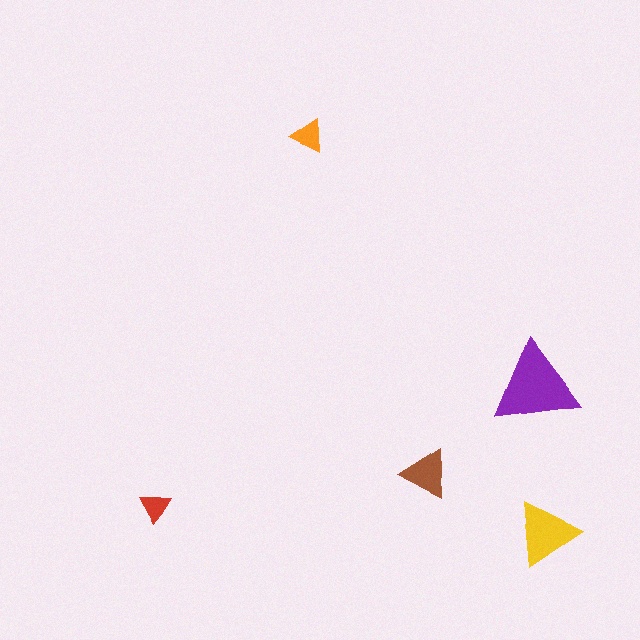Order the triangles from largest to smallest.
the purple one, the yellow one, the brown one, the orange one, the red one.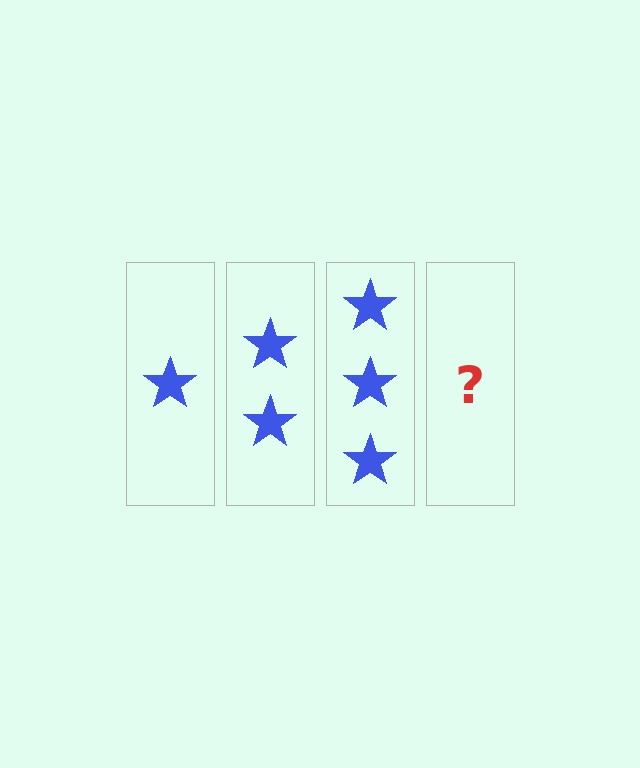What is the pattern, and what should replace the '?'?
The pattern is that each step adds one more star. The '?' should be 4 stars.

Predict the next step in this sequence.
The next step is 4 stars.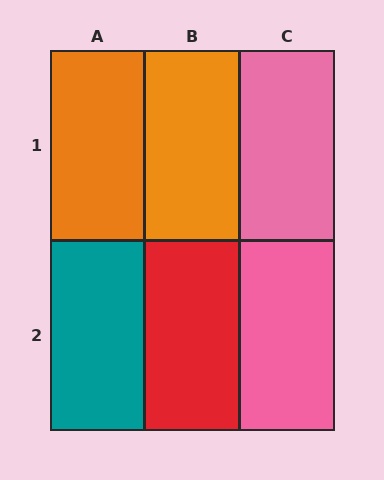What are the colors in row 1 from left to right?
Orange, orange, pink.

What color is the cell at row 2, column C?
Pink.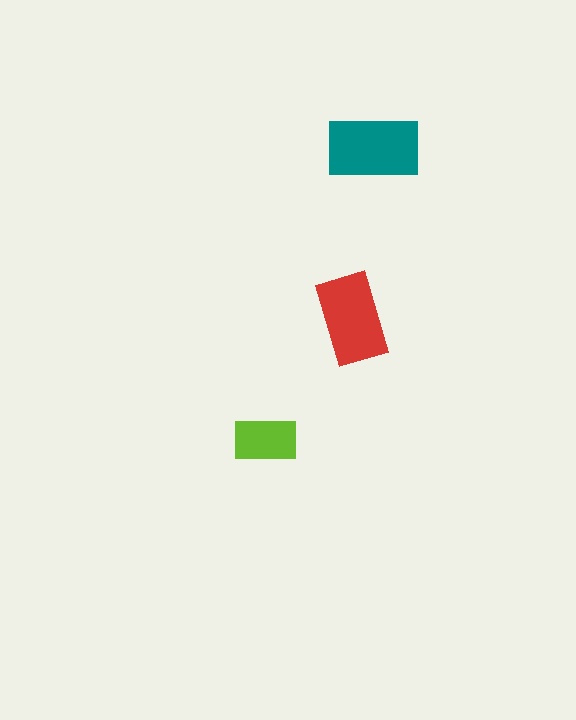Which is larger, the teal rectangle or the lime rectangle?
The teal one.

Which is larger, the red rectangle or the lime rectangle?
The red one.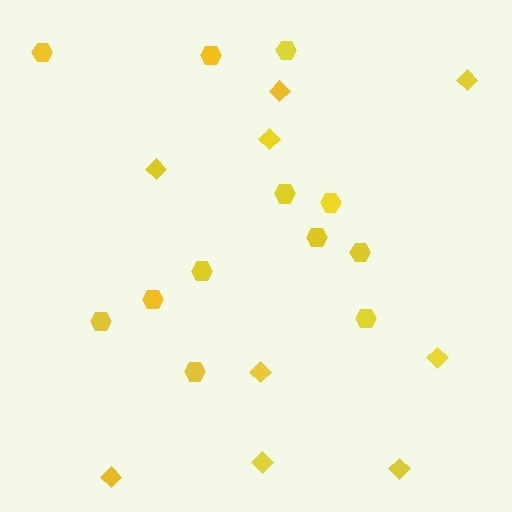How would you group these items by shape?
There are 2 groups: one group of hexagons (12) and one group of diamonds (9).